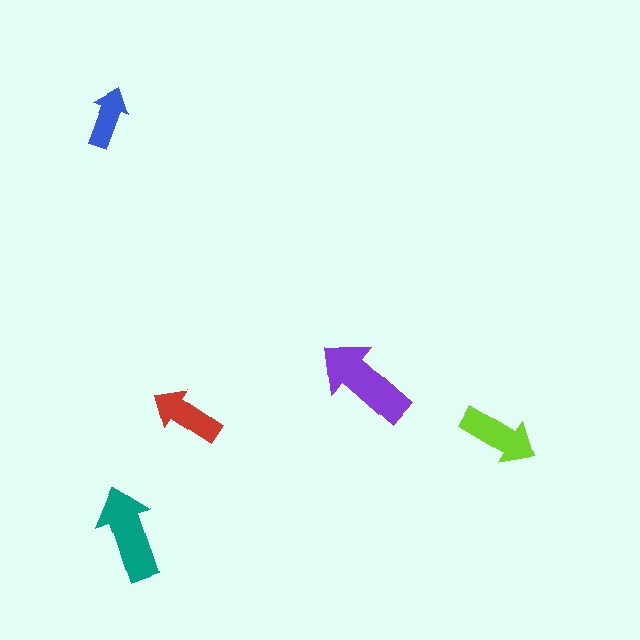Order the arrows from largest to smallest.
the purple one, the teal one, the lime one, the red one, the blue one.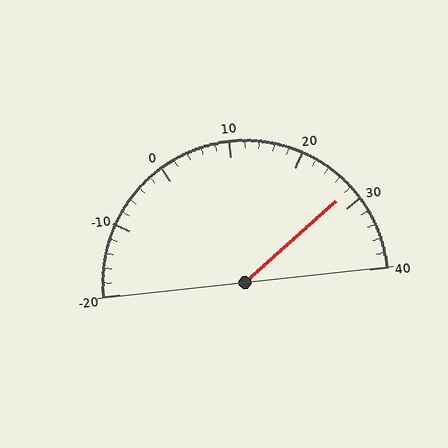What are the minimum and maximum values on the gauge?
The gauge ranges from -20 to 40.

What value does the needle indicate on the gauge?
The needle indicates approximately 28.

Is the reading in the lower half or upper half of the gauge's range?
The reading is in the upper half of the range (-20 to 40).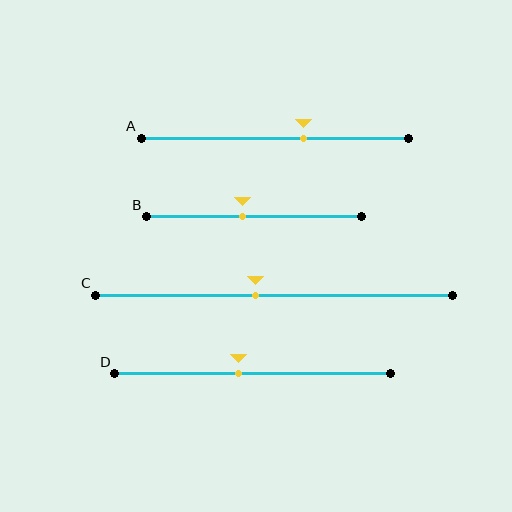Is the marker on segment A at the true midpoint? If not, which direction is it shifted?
No, the marker on segment A is shifted to the right by about 11% of the segment length.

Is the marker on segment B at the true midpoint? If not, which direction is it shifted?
No, the marker on segment B is shifted to the left by about 5% of the segment length.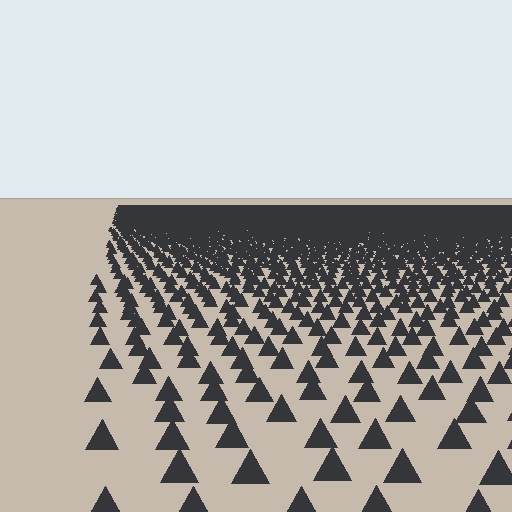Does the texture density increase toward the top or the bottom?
Density increases toward the top.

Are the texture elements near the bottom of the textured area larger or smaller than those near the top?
Larger. Near the bottom, elements are closer to the viewer and appear at a bigger on-screen size.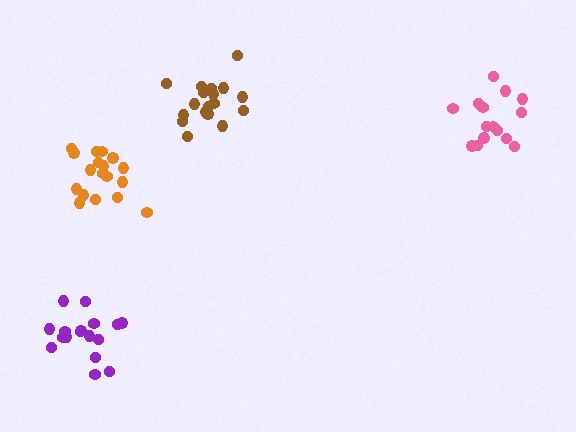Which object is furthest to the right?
The pink cluster is rightmost.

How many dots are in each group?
Group 1: 17 dots, Group 2: 18 dots, Group 3: 15 dots, Group 4: 18 dots (68 total).